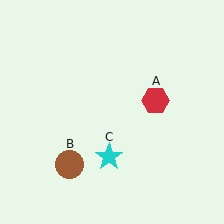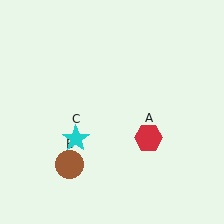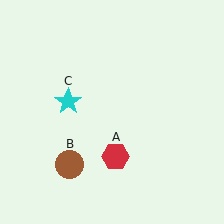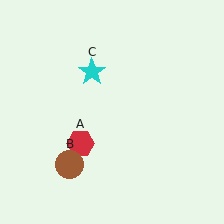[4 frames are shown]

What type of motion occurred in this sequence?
The red hexagon (object A), cyan star (object C) rotated clockwise around the center of the scene.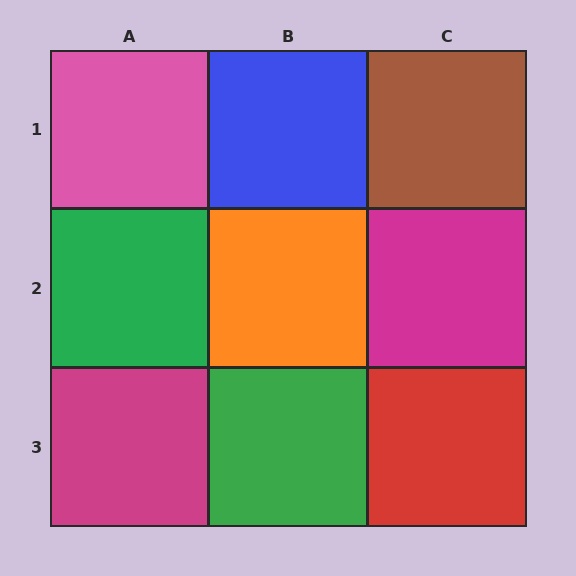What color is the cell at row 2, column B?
Orange.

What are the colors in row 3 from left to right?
Magenta, green, red.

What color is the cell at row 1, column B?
Blue.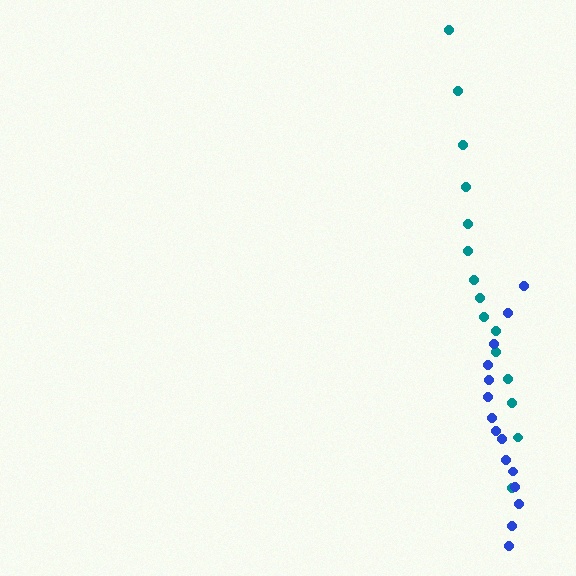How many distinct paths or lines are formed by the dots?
There are 2 distinct paths.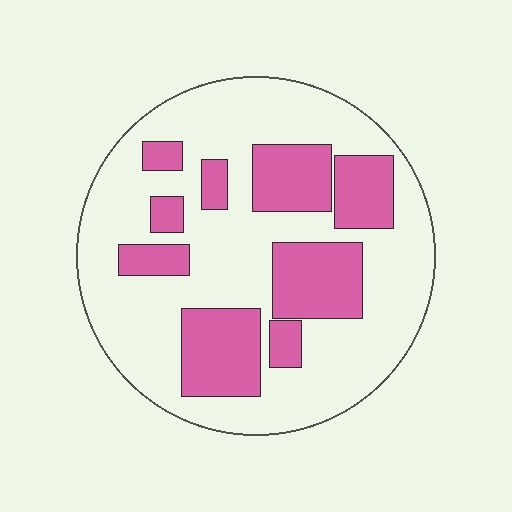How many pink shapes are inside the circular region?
9.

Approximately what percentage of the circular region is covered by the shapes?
Approximately 30%.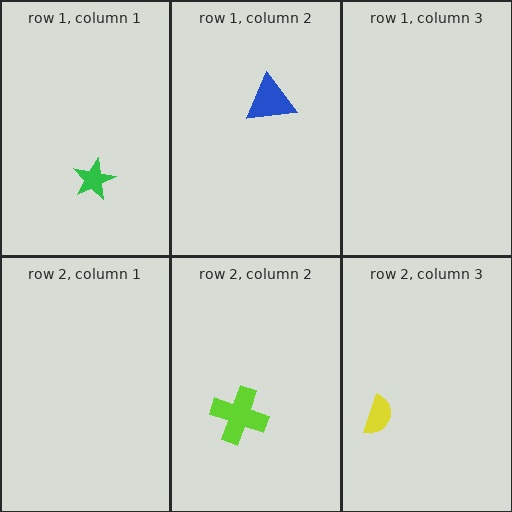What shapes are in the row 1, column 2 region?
The blue triangle.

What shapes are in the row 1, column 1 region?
The green star.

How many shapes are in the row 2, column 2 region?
1.